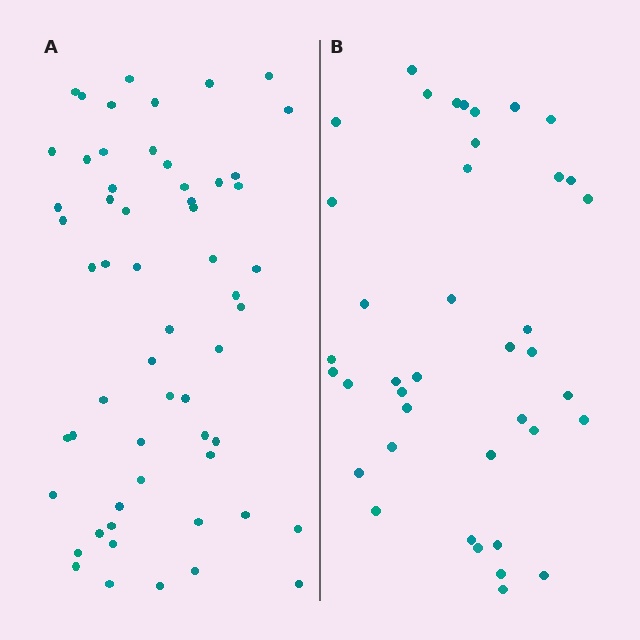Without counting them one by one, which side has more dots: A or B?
Region A (the left region) has more dots.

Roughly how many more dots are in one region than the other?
Region A has approximately 20 more dots than region B.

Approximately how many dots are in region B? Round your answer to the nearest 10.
About 40 dots.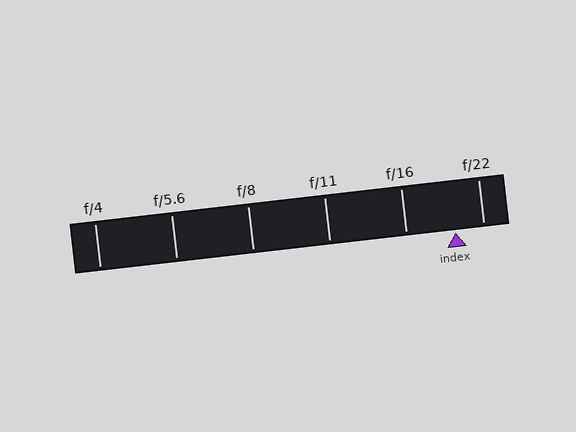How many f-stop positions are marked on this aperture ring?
There are 6 f-stop positions marked.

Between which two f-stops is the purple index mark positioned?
The index mark is between f/16 and f/22.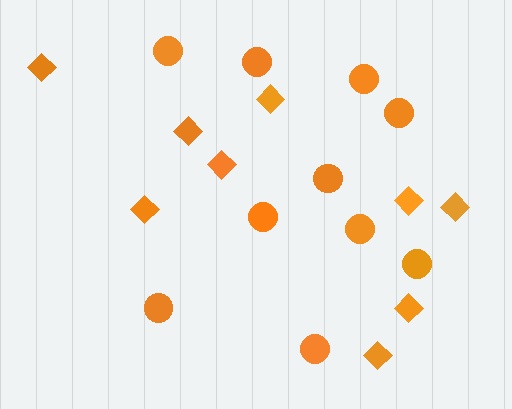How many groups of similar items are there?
There are 2 groups: one group of diamonds (9) and one group of circles (10).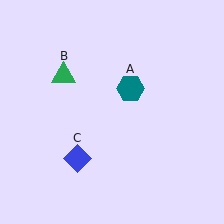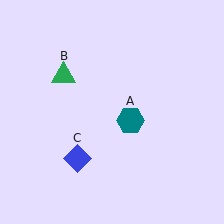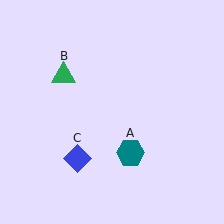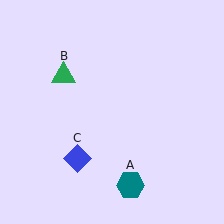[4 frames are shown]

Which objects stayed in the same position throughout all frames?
Green triangle (object B) and blue diamond (object C) remained stationary.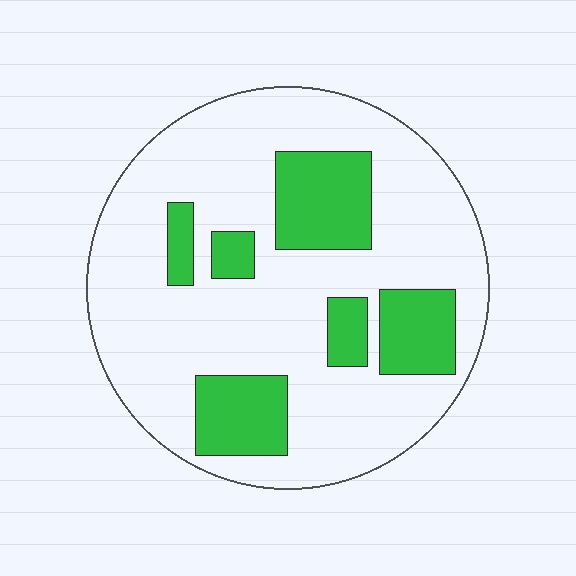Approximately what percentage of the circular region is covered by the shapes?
Approximately 25%.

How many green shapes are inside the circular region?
6.